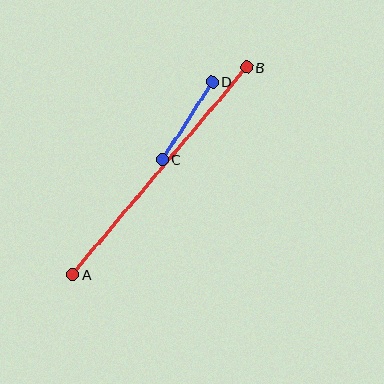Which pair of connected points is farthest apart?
Points A and B are farthest apart.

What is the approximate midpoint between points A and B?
The midpoint is at approximately (159, 171) pixels.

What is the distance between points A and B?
The distance is approximately 271 pixels.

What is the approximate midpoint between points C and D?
The midpoint is at approximately (187, 121) pixels.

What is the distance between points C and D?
The distance is approximately 92 pixels.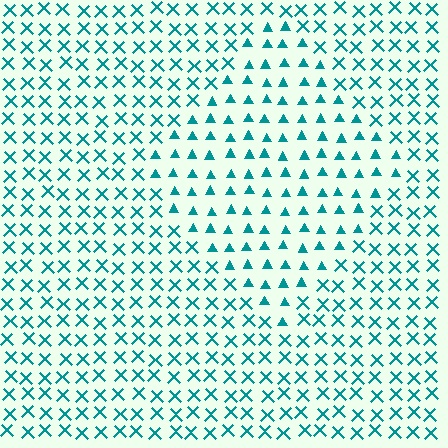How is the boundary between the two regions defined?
The boundary is defined by a change in element shape: triangles inside vs. X marks outside. All elements share the same color and spacing.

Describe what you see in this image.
The image is filled with small teal elements arranged in a uniform grid. A diamond-shaped region contains triangles, while the surrounding area contains X marks. The boundary is defined purely by the change in element shape.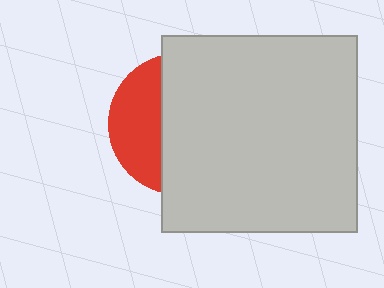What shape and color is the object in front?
The object in front is a light gray square.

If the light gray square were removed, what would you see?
You would see the complete red circle.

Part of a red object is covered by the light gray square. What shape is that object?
It is a circle.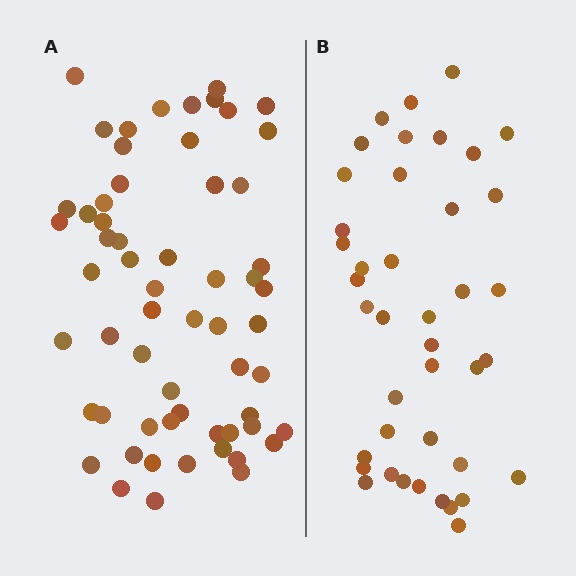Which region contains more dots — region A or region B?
Region A (the left region) has more dots.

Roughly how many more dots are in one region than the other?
Region A has approximately 20 more dots than region B.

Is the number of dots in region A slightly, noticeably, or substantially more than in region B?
Region A has substantially more. The ratio is roughly 1.5 to 1.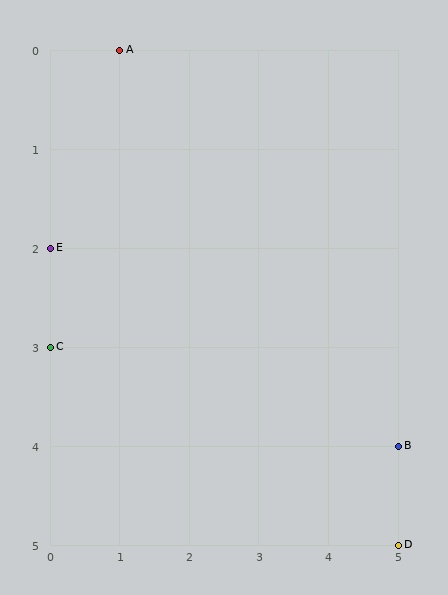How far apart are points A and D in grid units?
Points A and D are 4 columns and 5 rows apart (about 6.4 grid units diagonally).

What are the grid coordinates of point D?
Point D is at grid coordinates (5, 5).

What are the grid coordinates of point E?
Point E is at grid coordinates (0, 2).